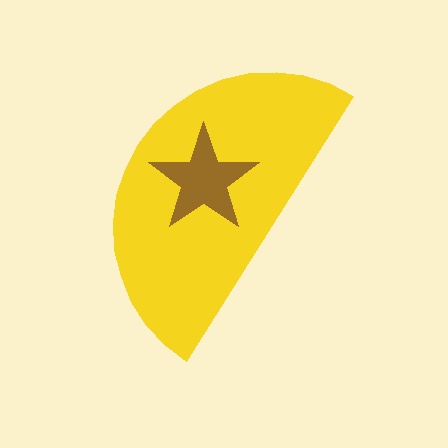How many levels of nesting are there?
2.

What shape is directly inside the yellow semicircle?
The brown star.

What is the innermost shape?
The brown star.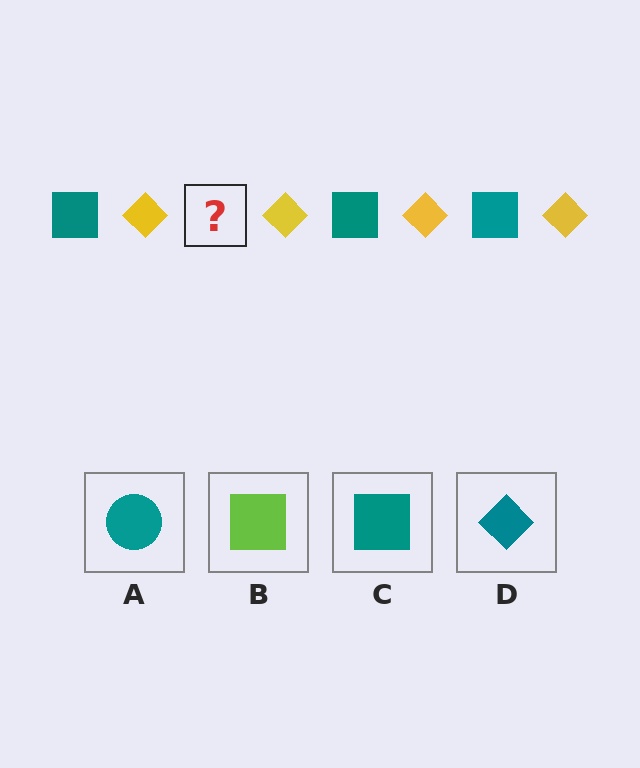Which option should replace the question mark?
Option C.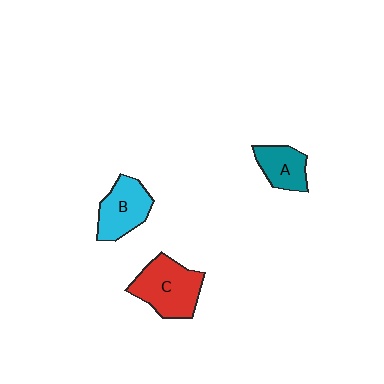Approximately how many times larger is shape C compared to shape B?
Approximately 1.3 times.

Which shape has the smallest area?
Shape A (teal).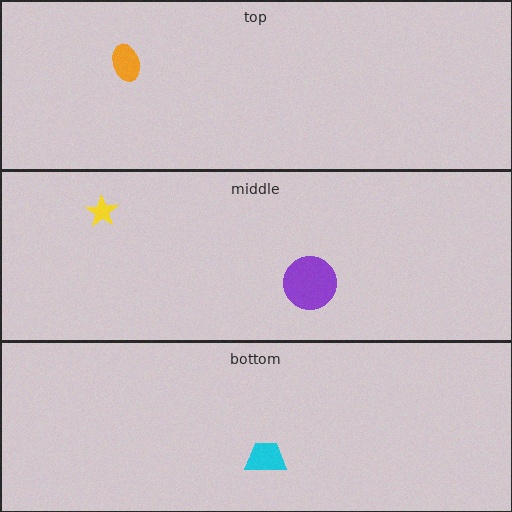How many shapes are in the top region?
1.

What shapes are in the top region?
The orange ellipse.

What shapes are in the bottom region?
The cyan trapezoid.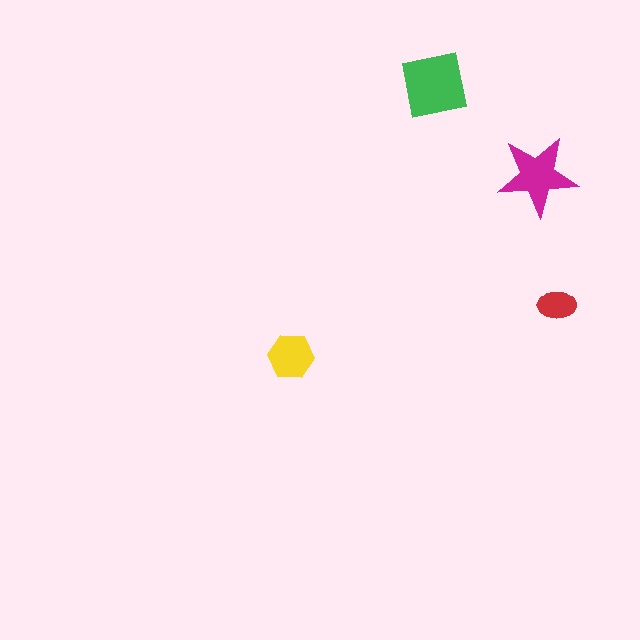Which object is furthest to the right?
The red ellipse is rightmost.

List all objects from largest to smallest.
The green square, the magenta star, the yellow hexagon, the red ellipse.